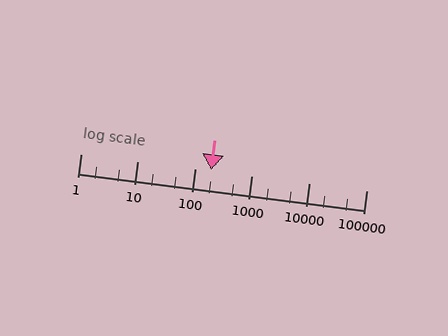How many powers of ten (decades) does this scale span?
The scale spans 5 decades, from 1 to 100000.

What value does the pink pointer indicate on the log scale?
The pointer indicates approximately 190.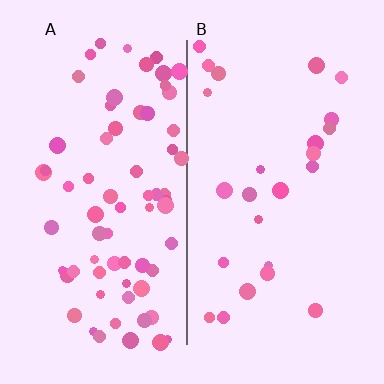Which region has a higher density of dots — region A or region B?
A (the left).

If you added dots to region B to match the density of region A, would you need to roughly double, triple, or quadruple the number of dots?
Approximately triple.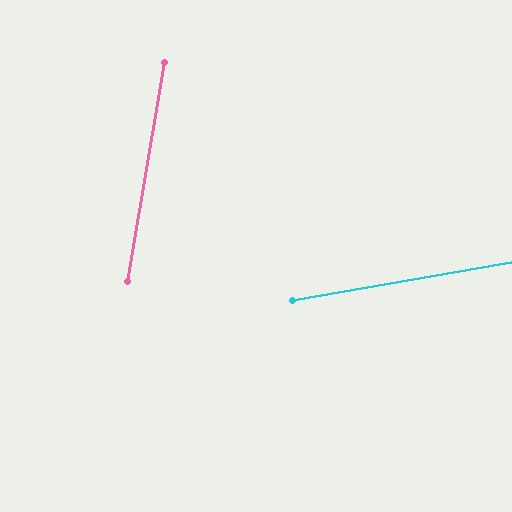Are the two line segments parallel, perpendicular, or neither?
Neither parallel nor perpendicular — they differ by about 70°.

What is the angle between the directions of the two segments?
Approximately 70 degrees.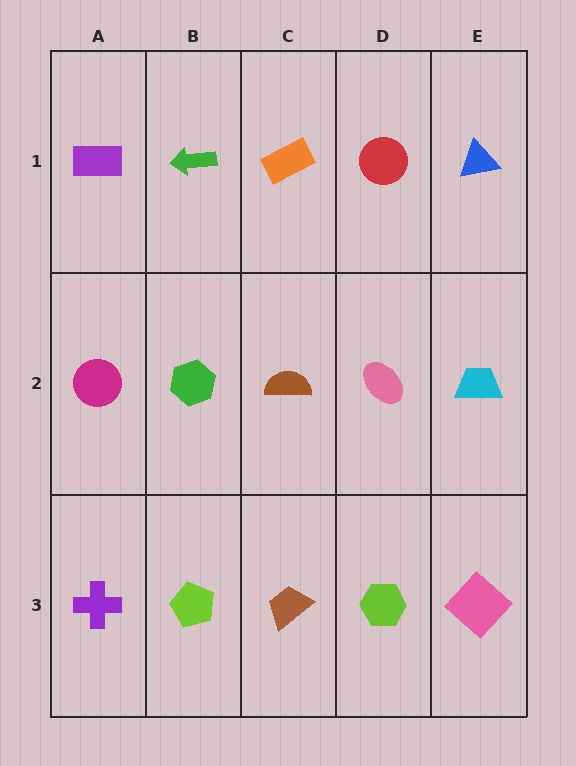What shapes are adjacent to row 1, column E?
A cyan trapezoid (row 2, column E), a red circle (row 1, column D).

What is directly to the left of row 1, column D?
An orange rectangle.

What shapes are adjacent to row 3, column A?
A magenta circle (row 2, column A), a lime pentagon (row 3, column B).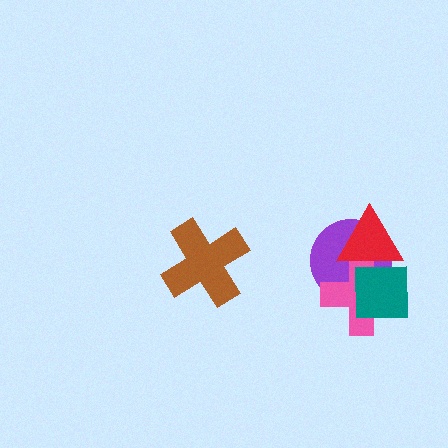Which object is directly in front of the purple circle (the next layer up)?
The pink cross is directly in front of the purple circle.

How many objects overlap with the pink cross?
3 objects overlap with the pink cross.